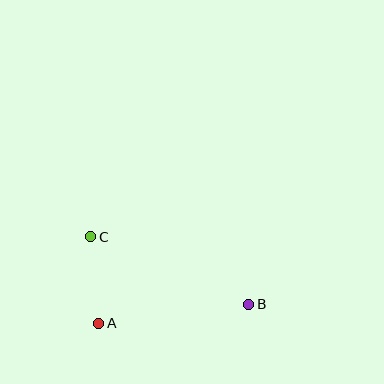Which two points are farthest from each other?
Points B and C are farthest from each other.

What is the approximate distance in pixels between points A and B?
The distance between A and B is approximately 152 pixels.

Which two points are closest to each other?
Points A and C are closest to each other.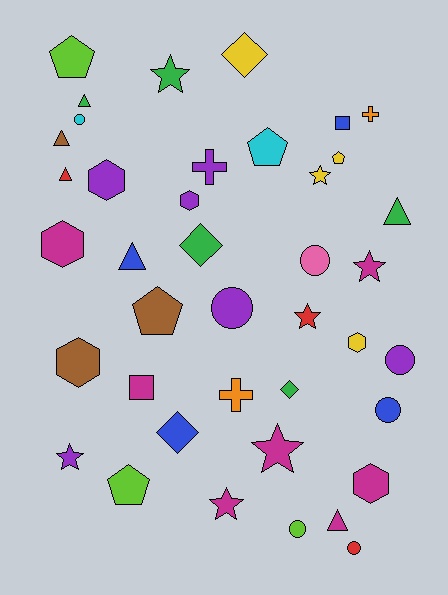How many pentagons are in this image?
There are 5 pentagons.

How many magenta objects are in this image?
There are 7 magenta objects.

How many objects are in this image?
There are 40 objects.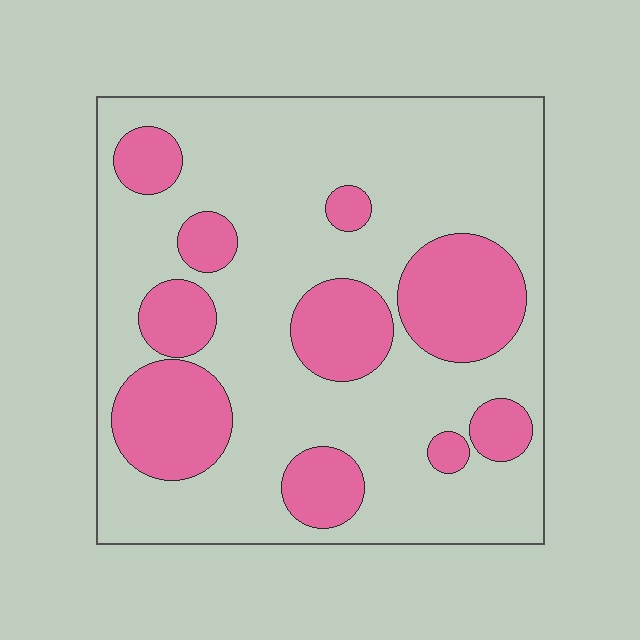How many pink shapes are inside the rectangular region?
10.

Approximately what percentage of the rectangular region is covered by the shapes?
Approximately 30%.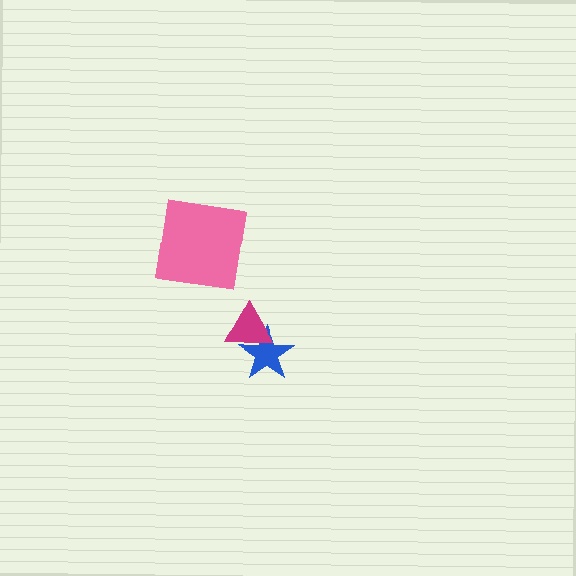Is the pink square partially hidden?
No, no other shape covers it.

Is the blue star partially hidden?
Yes, it is partially covered by another shape.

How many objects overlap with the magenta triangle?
1 object overlaps with the magenta triangle.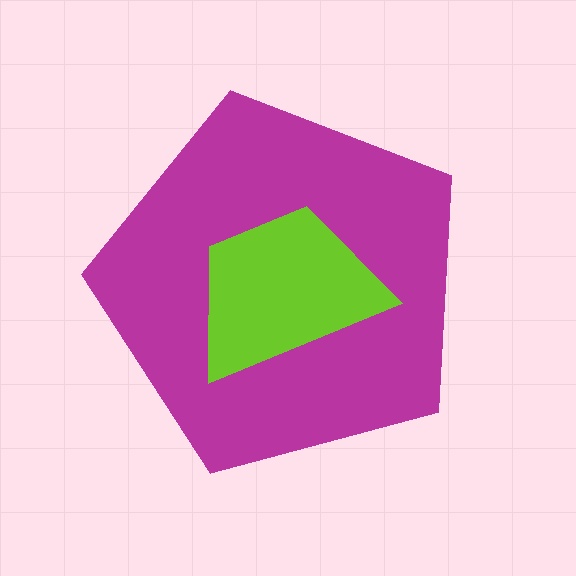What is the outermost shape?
The magenta pentagon.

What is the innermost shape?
The lime trapezoid.